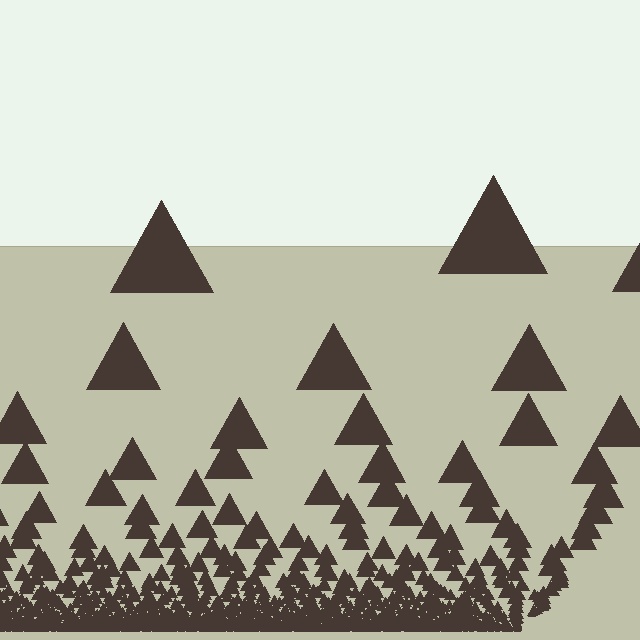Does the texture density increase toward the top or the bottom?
Density increases toward the bottom.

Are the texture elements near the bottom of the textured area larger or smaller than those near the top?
Smaller. The gradient is inverted — elements near the bottom are smaller and denser.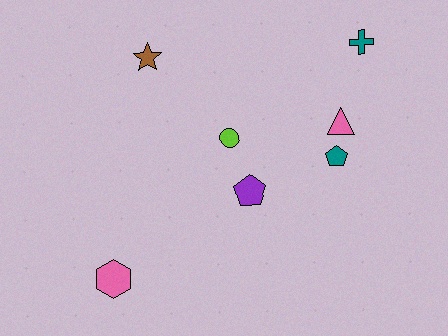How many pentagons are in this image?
There are 2 pentagons.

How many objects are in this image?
There are 7 objects.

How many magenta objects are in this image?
There are no magenta objects.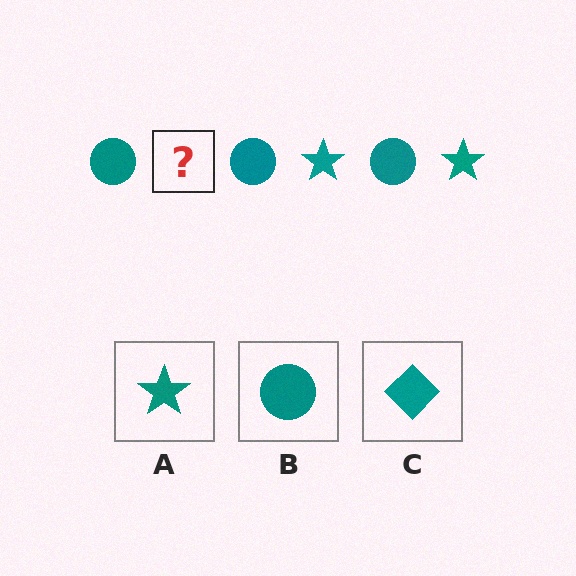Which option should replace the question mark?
Option A.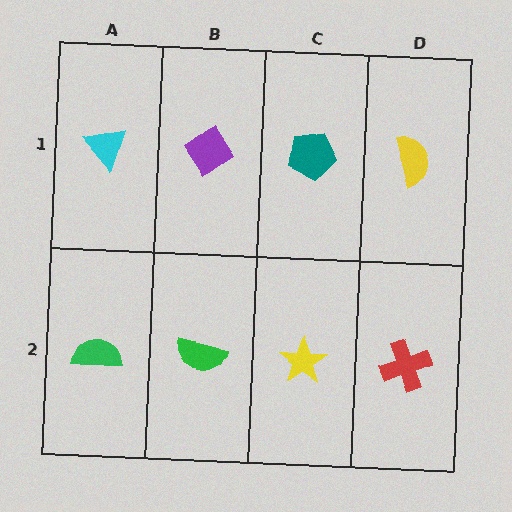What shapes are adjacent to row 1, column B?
A green semicircle (row 2, column B), a cyan triangle (row 1, column A), a teal pentagon (row 1, column C).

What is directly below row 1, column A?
A green semicircle.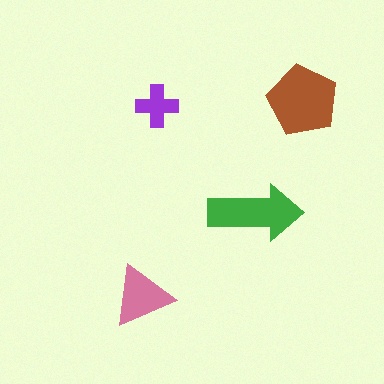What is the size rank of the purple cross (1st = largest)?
4th.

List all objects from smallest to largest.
The purple cross, the pink triangle, the green arrow, the brown pentagon.